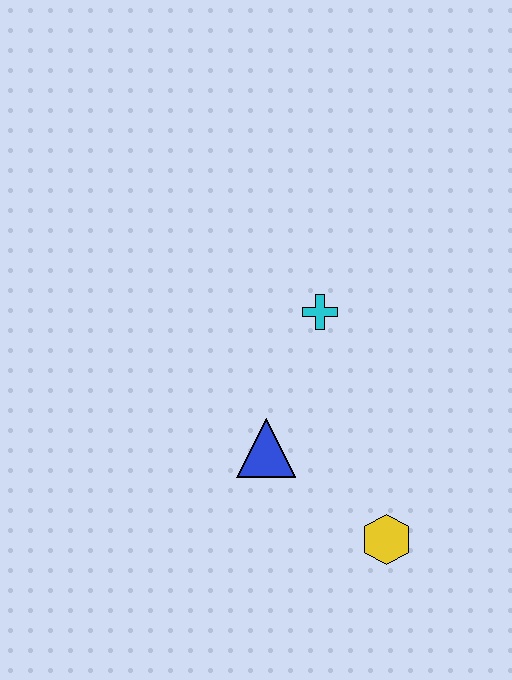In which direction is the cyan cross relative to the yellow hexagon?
The cyan cross is above the yellow hexagon.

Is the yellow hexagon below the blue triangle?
Yes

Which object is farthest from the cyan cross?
The yellow hexagon is farthest from the cyan cross.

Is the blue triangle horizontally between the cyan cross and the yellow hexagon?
No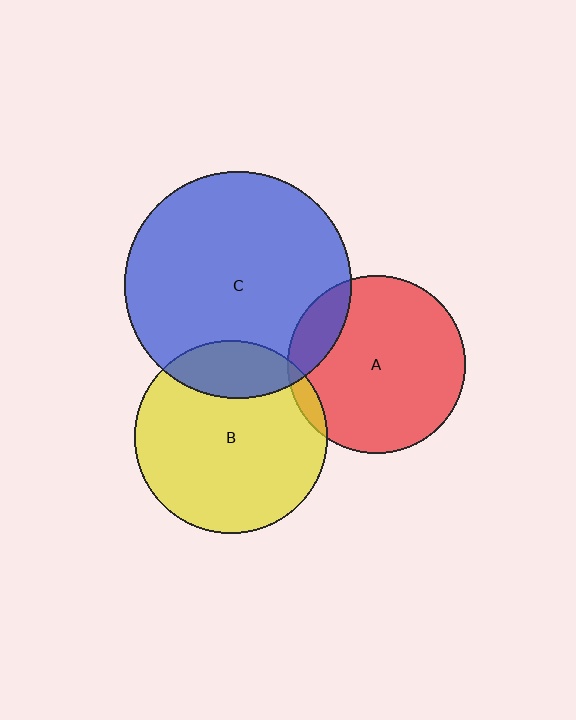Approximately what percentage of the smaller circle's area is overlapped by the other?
Approximately 5%.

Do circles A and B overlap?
Yes.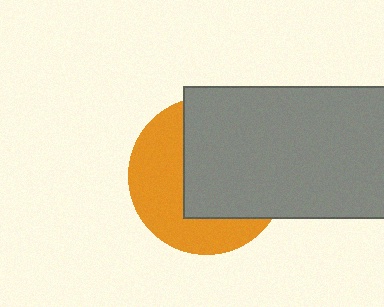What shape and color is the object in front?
The object in front is a gray rectangle.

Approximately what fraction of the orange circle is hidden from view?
Roughly 56% of the orange circle is hidden behind the gray rectangle.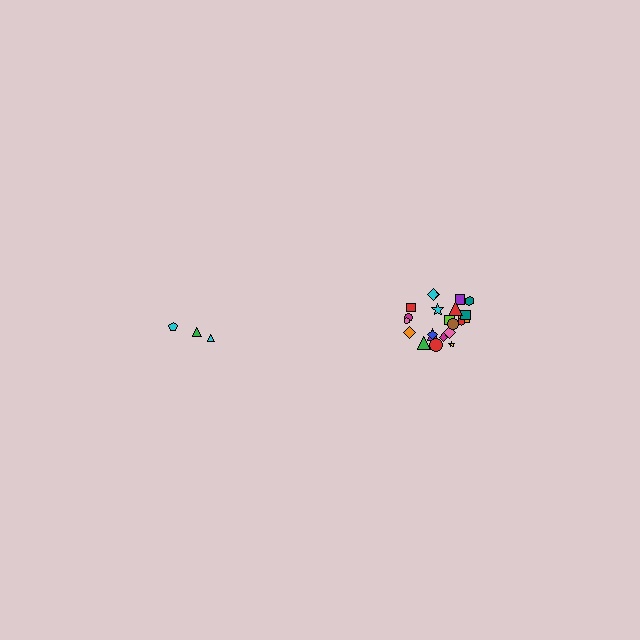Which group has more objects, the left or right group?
The right group.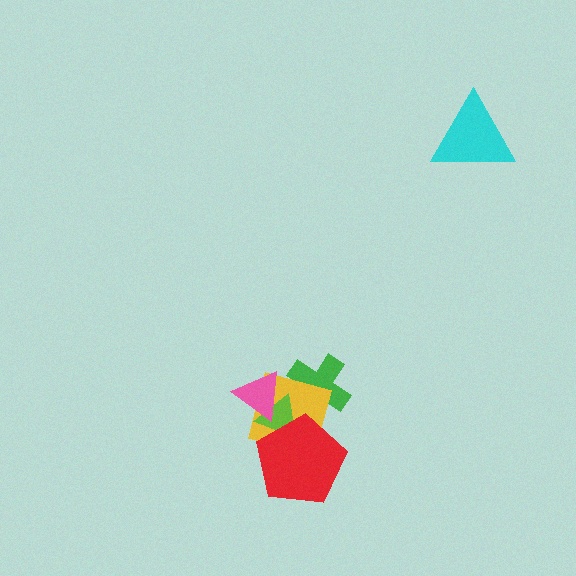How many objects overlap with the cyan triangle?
0 objects overlap with the cyan triangle.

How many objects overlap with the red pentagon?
2 objects overlap with the red pentagon.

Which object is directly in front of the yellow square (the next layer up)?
The lime triangle is directly in front of the yellow square.